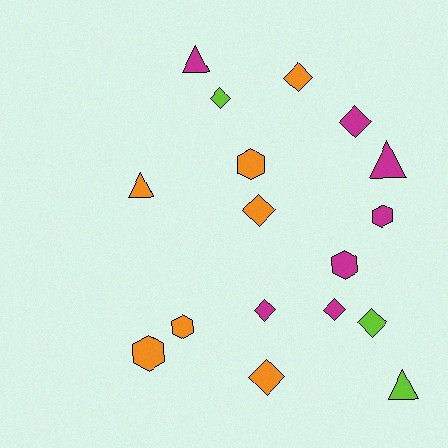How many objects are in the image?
There are 17 objects.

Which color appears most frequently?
Magenta, with 7 objects.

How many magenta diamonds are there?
There are 3 magenta diamonds.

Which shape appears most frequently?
Diamond, with 8 objects.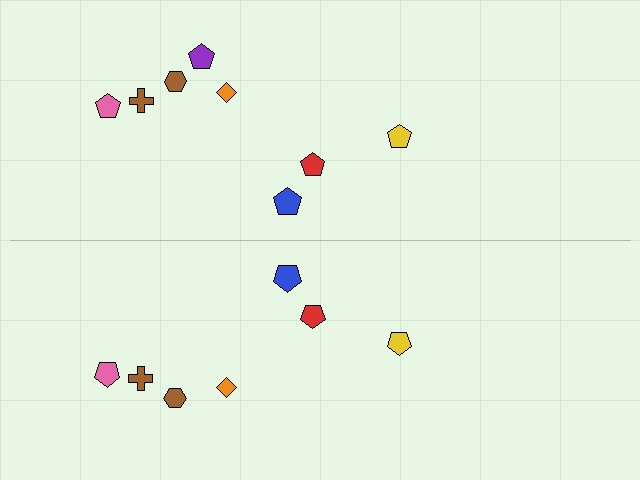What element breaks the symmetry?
A purple pentagon is missing from the bottom side.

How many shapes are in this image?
There are 15 shapes in this image.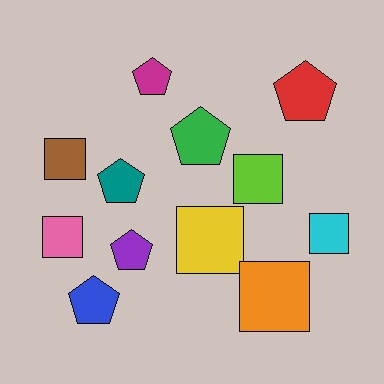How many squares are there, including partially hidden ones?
There are 6 squares.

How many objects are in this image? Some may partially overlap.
There are 12 objects.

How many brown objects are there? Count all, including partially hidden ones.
There is 1 brown object.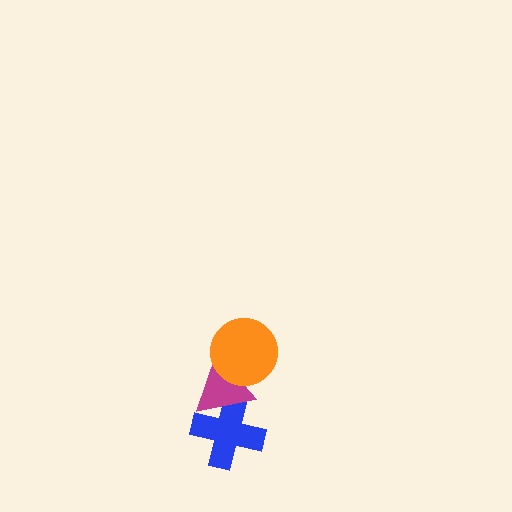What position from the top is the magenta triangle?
The magenta triangle is 2nd from the top.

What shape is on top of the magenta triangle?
The orange circle is on top of the magenta triangle.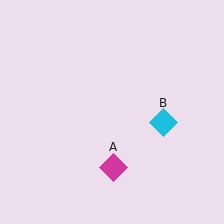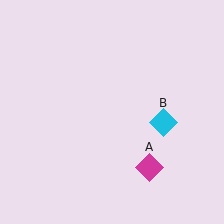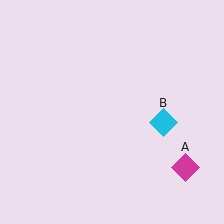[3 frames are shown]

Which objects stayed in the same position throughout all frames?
Cyan diamond (object B) remained stationary.